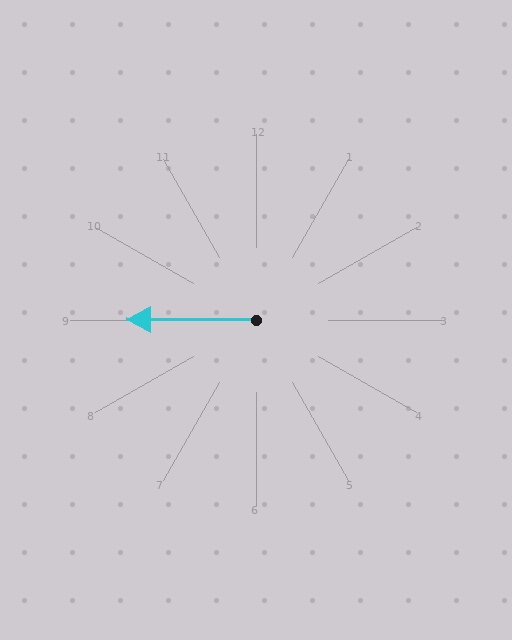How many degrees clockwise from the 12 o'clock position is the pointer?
Approximately 270 degrees.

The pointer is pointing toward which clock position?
Roughly 9 o'clock.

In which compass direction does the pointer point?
West.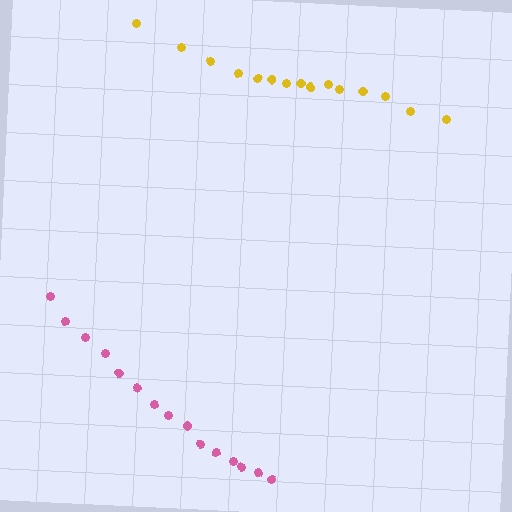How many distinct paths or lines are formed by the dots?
There are 2 distinct paths.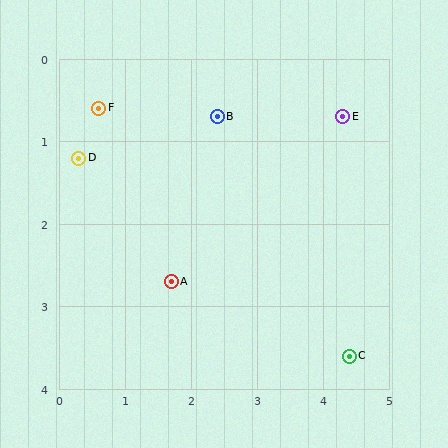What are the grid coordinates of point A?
Point A is at approximately (1.7, 2.7).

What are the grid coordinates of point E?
Point E is at approximately (4.3, 0.7).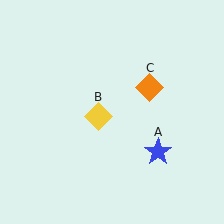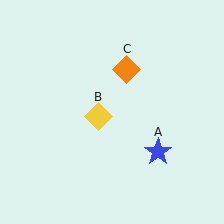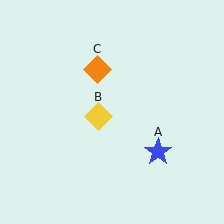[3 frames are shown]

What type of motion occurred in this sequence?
The orange diamond (object C) rotated counterclockwise around the center of the scene.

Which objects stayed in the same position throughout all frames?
Blue star (object A) and yellow diamond (object B) remained stationary.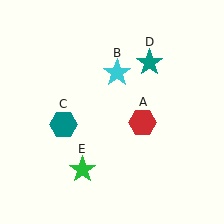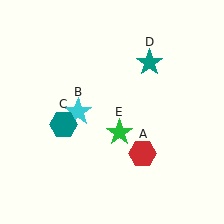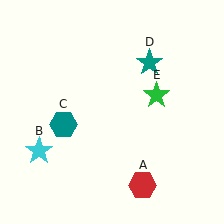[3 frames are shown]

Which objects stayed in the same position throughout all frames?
Teal hexagon (object C) and teal star (object D) remained stationary.